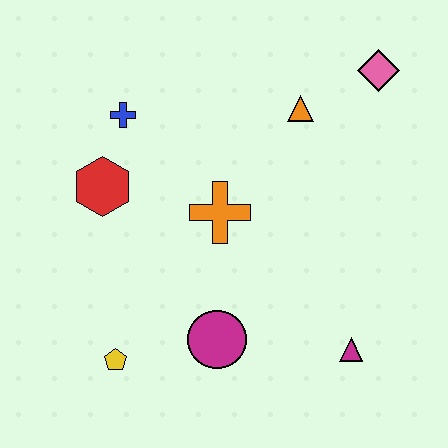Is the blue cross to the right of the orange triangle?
No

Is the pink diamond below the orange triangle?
No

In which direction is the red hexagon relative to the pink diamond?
The red hexagon is to the left of the pink diamond.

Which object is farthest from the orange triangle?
The yellow pentagon is farthest from the orange triangle.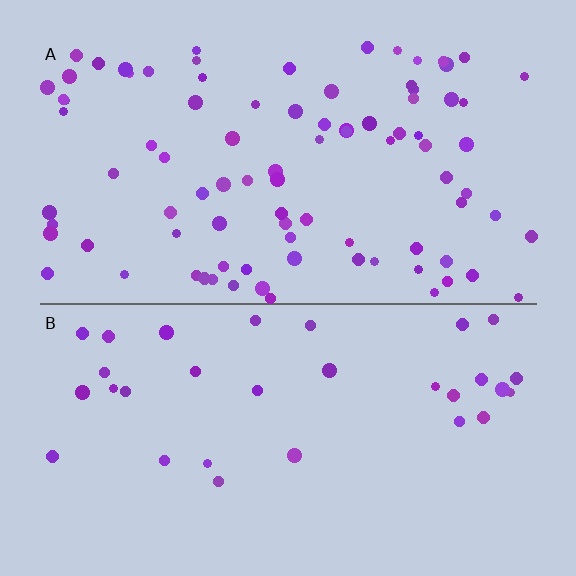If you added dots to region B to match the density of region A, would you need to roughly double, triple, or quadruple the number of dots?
Approximately triple.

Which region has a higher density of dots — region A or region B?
A (the top).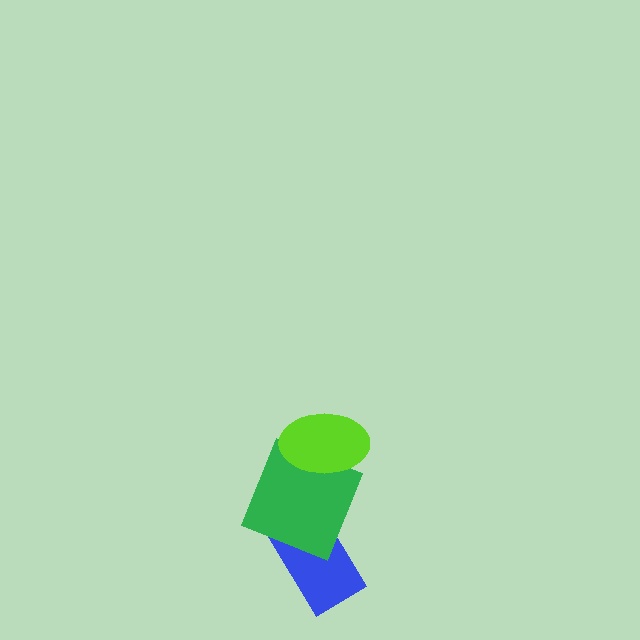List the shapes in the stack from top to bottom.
From top to bottom: the lime ellipse, the green square, the blue rectangle.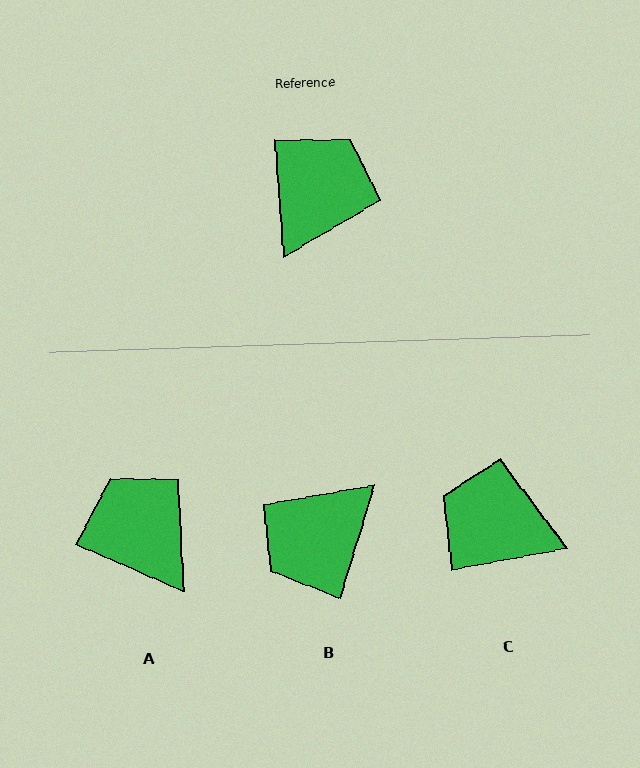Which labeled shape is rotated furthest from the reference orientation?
B, about 159 degrees away.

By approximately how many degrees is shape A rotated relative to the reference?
Approximately 63 degrees counter-clockwise.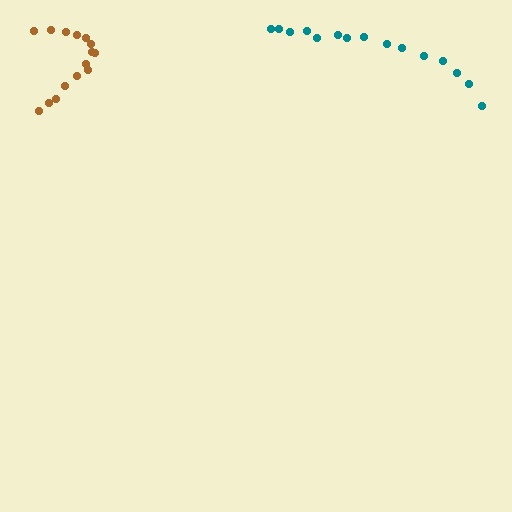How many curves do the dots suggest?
There are 2 distinct paths.